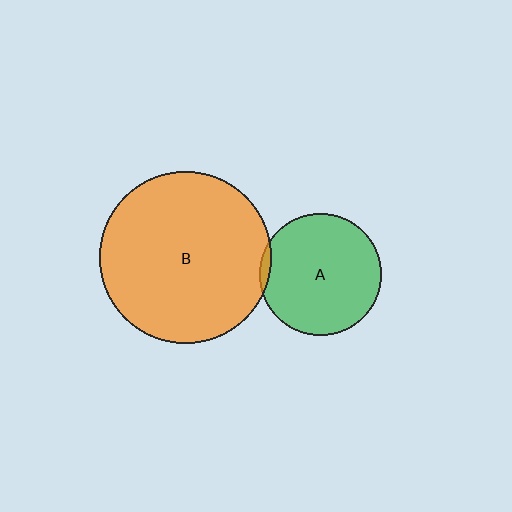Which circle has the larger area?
Circle B (orange).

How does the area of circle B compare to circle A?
Approximately 2.0 times.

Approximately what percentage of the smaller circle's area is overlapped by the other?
Approximately 5%.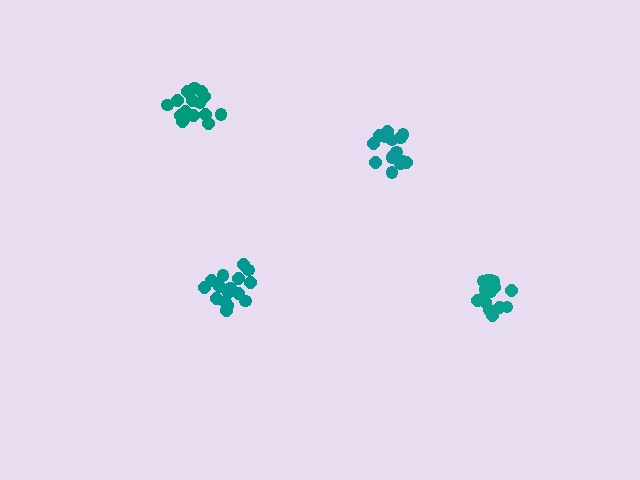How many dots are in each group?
Group 1: 15 dots, Group 2: 16 dots, Group 3: 16 dots, Group 4: 17 dots (64 total).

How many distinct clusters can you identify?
There are 4 distinct clusters.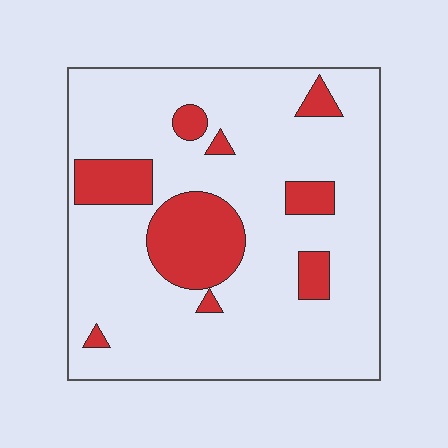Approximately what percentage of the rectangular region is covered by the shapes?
Approximately 20%.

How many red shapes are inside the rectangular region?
9.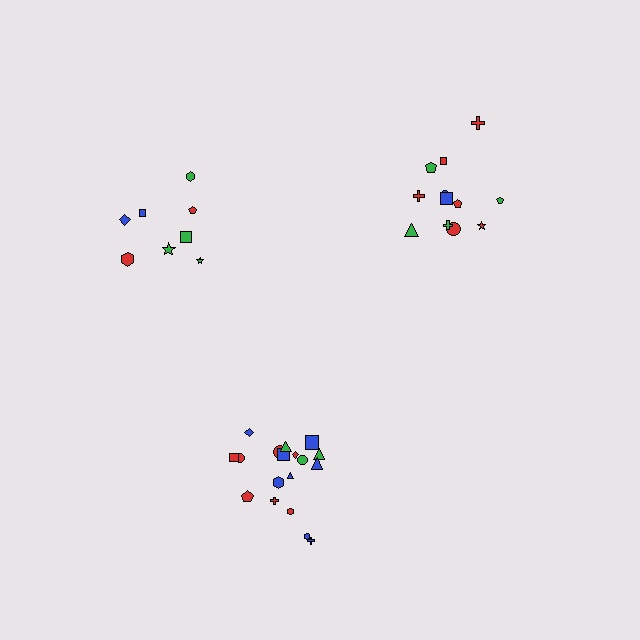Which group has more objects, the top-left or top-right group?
The top-right group.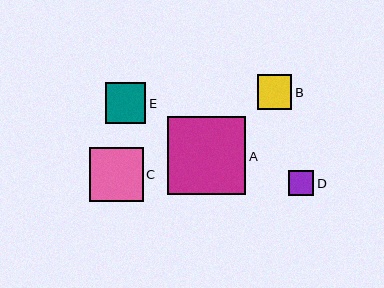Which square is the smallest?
Square D is the smallest with a size of approximately 25 pixels.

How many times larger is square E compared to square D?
Square E is approximately 1.6 times the size of square D.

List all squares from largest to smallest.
From largest to smallest: A, C, E, B, D.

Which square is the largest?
Square A is the largest with a size of approximately 79 pixels.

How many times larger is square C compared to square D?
Square C is approximately 2.1 times the size of square D.